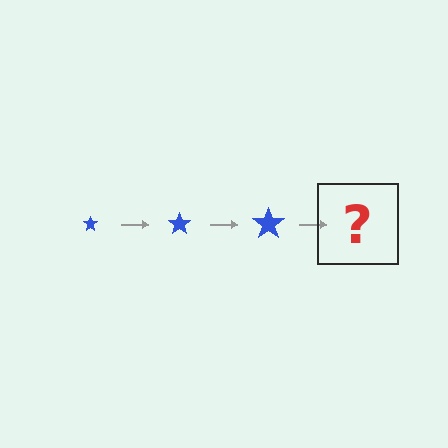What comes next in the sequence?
The next element should be a blue star, larger than the previous one.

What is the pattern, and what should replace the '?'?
The pattern is that the star gets progressively larger each step. The '?' should be a blue star, larger than the previous one.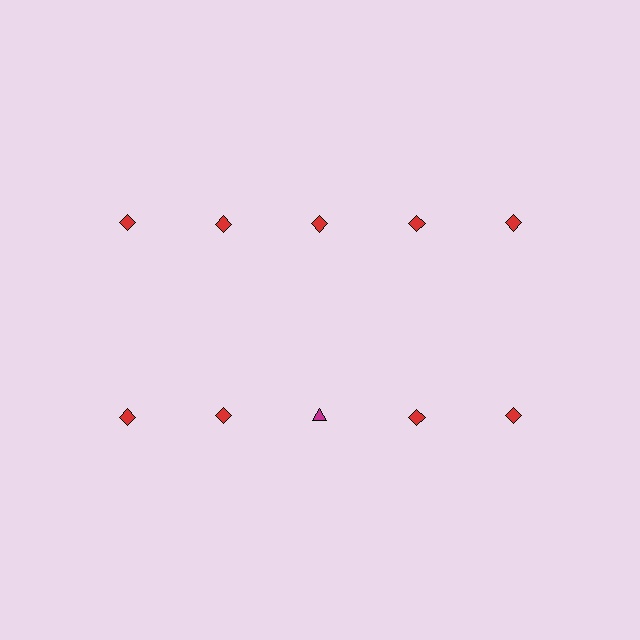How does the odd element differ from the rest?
It differs in both color (magenta instead of red) and shape (triangle instead of diamond).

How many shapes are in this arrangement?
There are 10 shapes arranged in a grid pattern.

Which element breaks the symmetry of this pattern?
The magenta triangle in the second row, center column breaks the symmetry. All other shapes are red diamonds.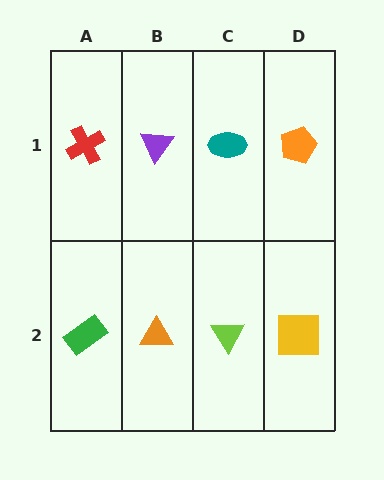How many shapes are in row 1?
4 shapes.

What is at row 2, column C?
A lime triangle.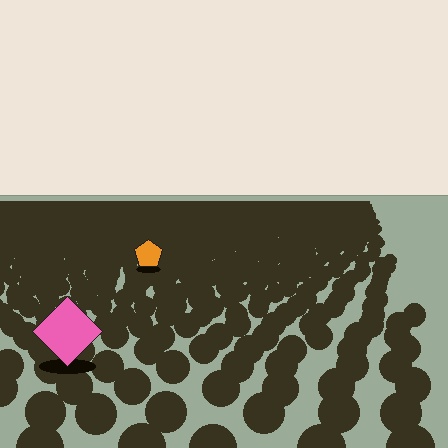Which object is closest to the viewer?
The pink diamond is closest. The texture marks near it are larger and more spread out.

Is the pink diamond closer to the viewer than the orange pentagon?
Yes. The pink diamond is closer — you can tell from the texture gradient: the ground texture is coarser near it.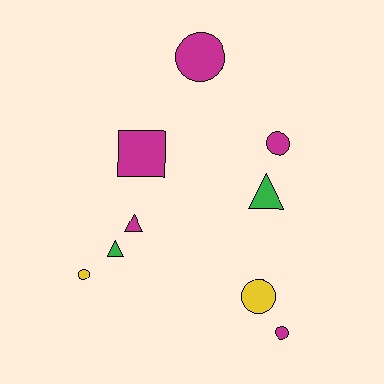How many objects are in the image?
There are 9 objects.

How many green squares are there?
There are no green squares.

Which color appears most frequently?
Magenta, with 5 objects.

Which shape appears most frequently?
Circle, with 5 objects.